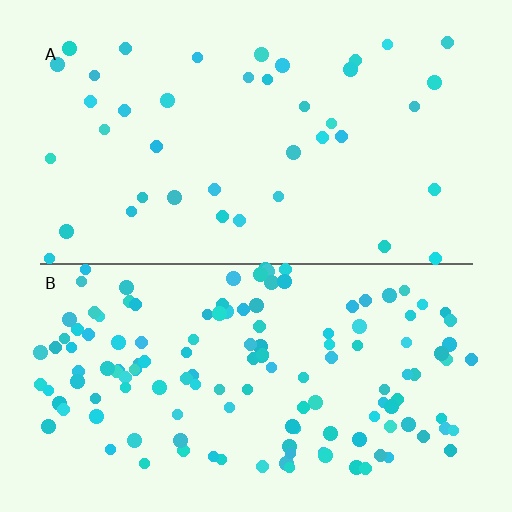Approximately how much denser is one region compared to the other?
Approximately 3.5× — region B over region A.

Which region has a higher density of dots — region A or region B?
B (the bottom).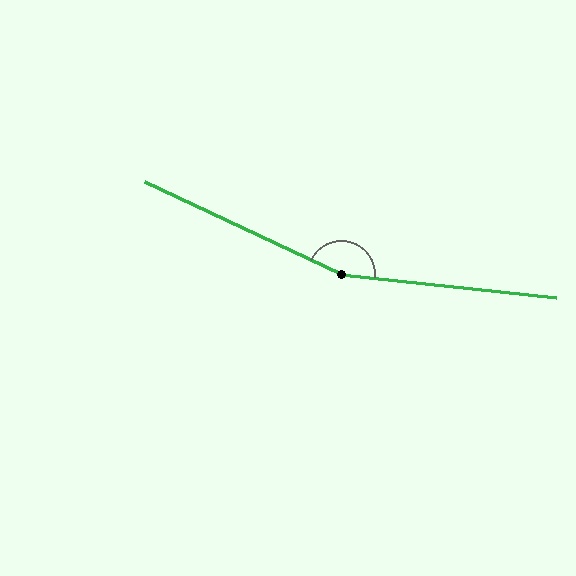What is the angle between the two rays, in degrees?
Approximately 161 degrees.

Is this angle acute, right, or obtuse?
It is obtuse.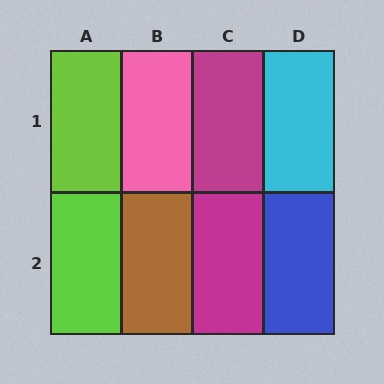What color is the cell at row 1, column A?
Lime.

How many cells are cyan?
1 cell is cyan.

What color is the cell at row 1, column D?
Cyan.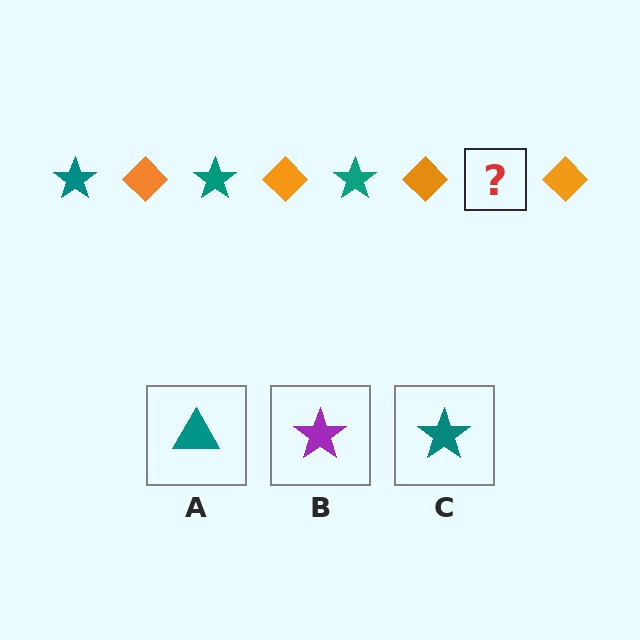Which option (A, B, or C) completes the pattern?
C.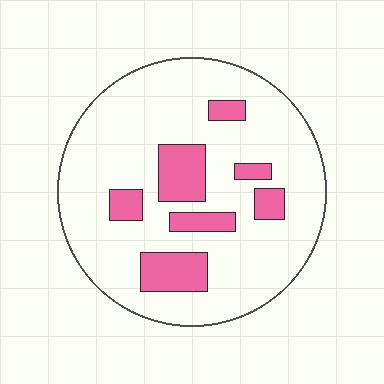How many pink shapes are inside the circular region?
7.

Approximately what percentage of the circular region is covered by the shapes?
Approximately 20%.